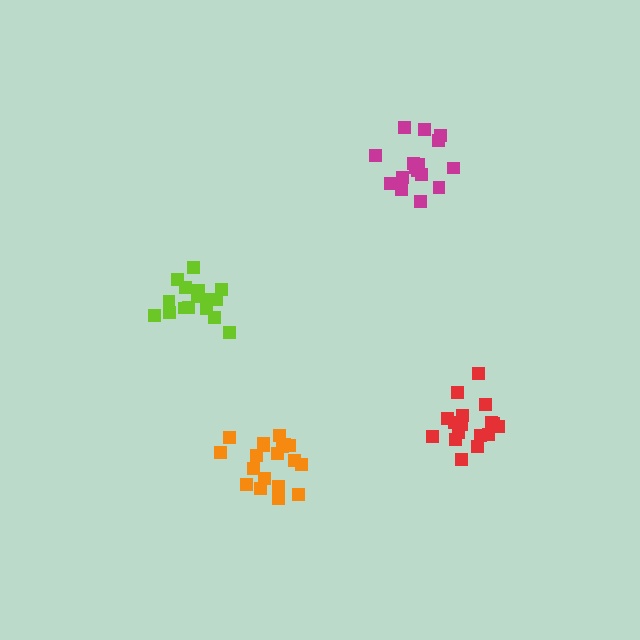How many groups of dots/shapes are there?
There are 4 groups.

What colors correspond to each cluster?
The clusters are colored: lime, orange, red, magenta.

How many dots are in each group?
Group 1: 16 dots, Group 2: 19 dots, Group 3: 18 dots, Group 4: 16 dots (69 total).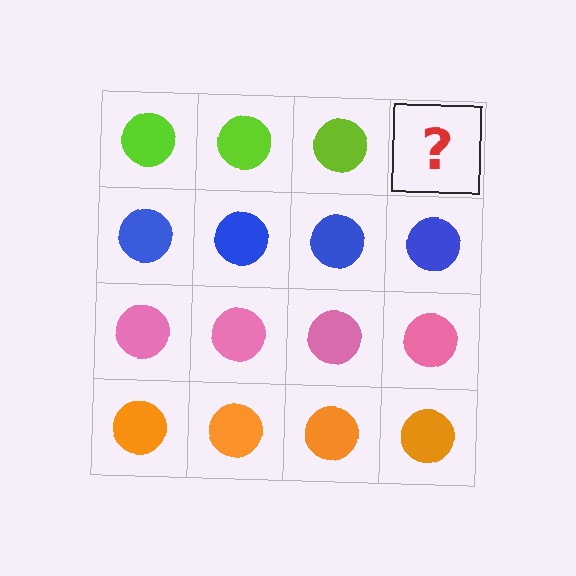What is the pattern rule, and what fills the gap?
The rule is that each row has a consistent color. The gap should be filled with a lime circle.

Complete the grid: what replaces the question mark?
The question mark should be replaced with a lime circle.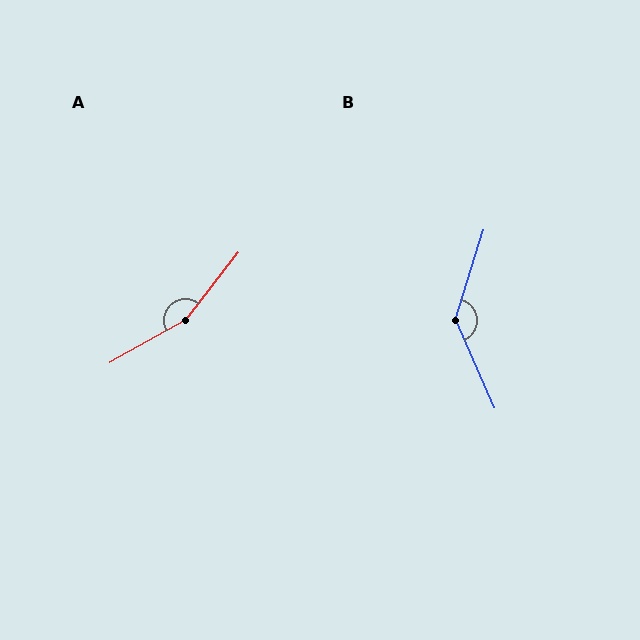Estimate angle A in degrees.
Approximately 157 degrees.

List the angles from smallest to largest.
B (139°), A (157°).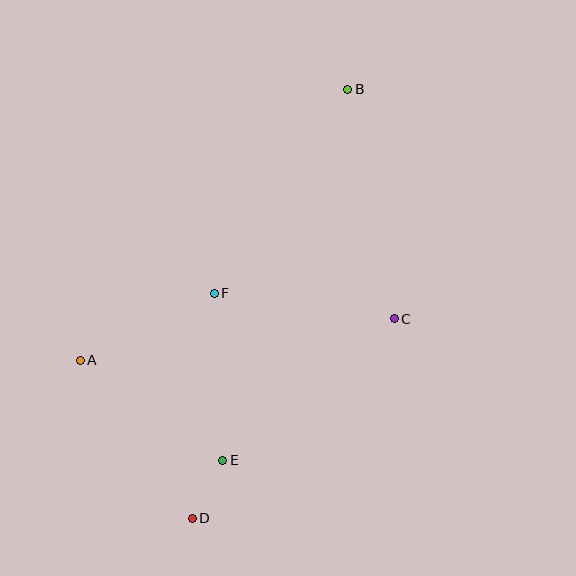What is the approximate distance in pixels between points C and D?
The distance between C and D is approximately 284 pixels.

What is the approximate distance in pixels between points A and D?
The distance between A and D is approximately 194 pixels.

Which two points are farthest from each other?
Points B and D are farthest from each other.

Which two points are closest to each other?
Points D and E are closest to each other.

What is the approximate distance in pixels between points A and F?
The distance between A and F is approximately 150 pixels.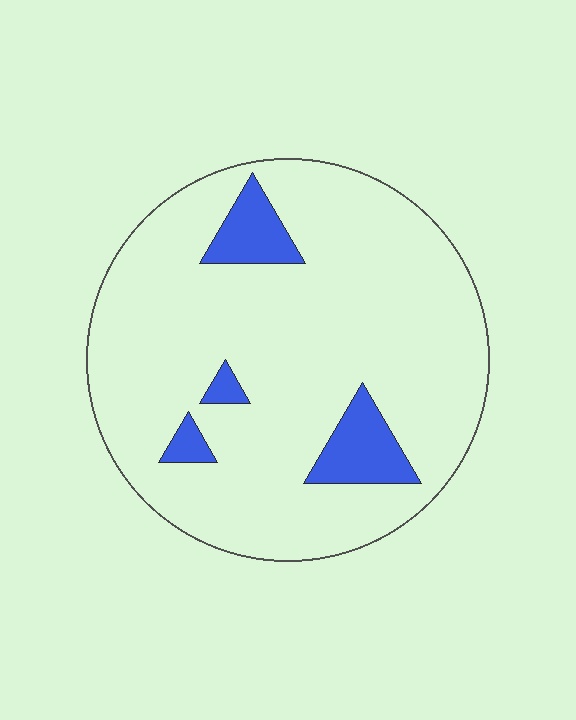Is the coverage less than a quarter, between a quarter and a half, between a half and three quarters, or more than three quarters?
Less than a quarter.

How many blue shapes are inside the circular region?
4.